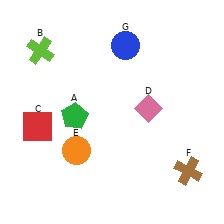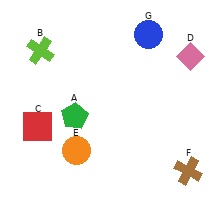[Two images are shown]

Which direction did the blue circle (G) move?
The blue circle (G) moved right.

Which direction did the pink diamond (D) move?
The pink diamond (D) moved up.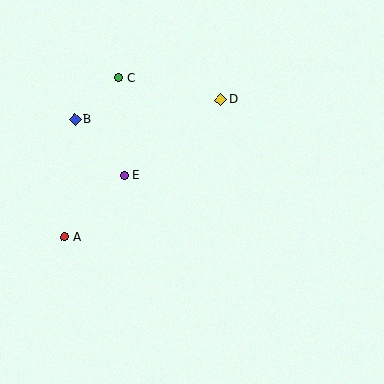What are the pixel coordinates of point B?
Point B is at (75, 120).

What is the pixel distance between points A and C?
The distance between A and C is 168 pixels.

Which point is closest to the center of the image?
Point E at (124, 176) is closest to the center.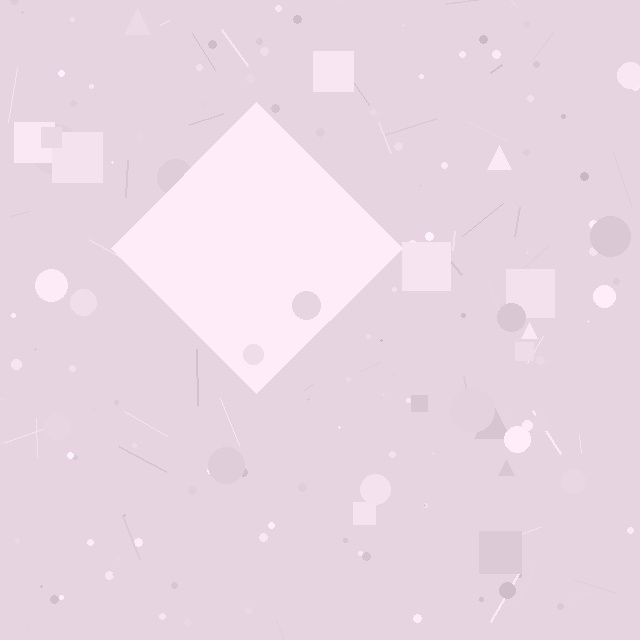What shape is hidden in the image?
A diamond is hidden in the image.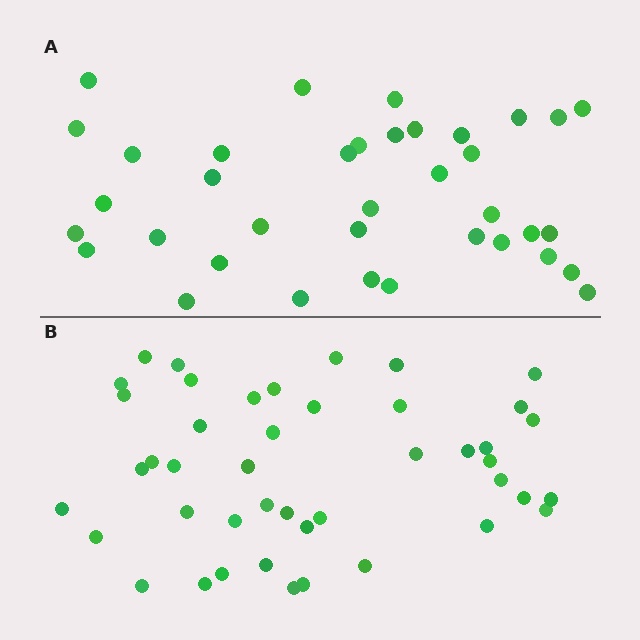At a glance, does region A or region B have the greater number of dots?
Region B (the bottom region) has more dots.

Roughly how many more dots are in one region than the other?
Region B has roughly 8 or so more dots than region A.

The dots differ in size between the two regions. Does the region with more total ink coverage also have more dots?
No. Region A has more total ink coverage because its dots are larger, but region B actually contains more individual dots. Total area can be misleading — the number of items is what matters here.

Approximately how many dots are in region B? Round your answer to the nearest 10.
About 40 dots. (The exact count is 44, which rounds to 40.)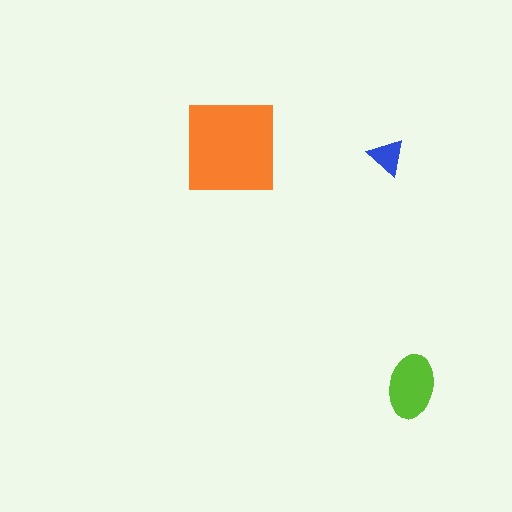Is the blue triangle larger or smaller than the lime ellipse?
Smaller.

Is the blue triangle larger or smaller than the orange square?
Smaller.